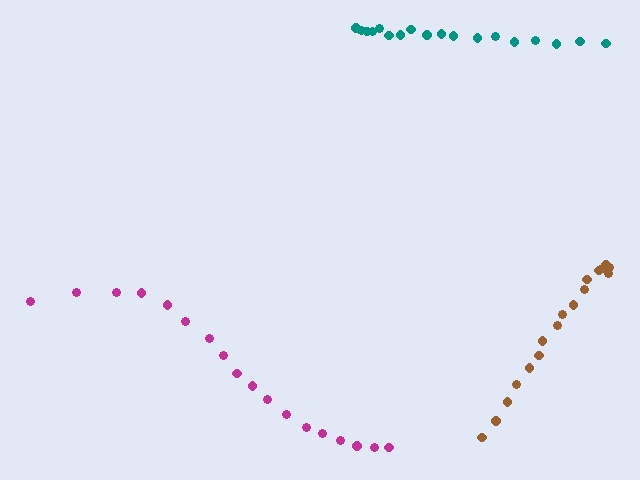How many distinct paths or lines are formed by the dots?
There are 3 distinct paths.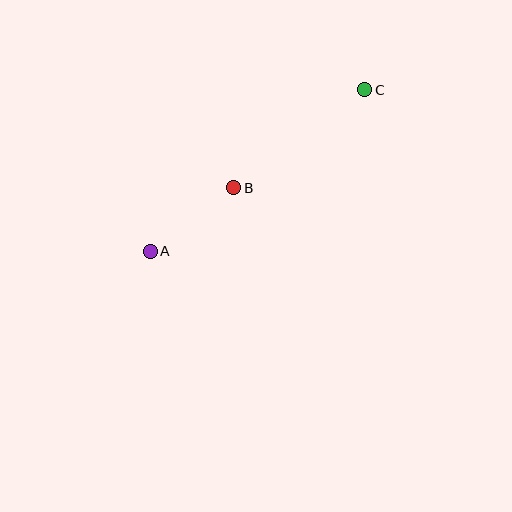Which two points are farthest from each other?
Points A and C are farthest from each other.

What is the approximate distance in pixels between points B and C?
The distance between B and C is approximately 164 pixels.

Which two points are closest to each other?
Points A and B are closest to each other.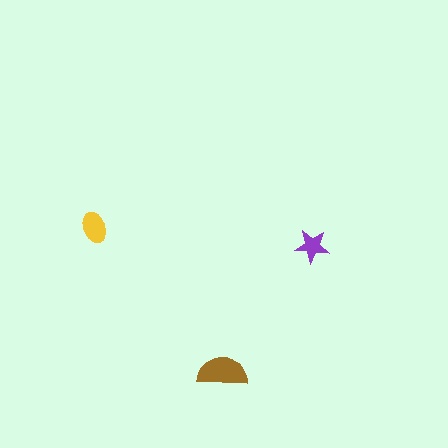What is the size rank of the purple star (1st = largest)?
3rd.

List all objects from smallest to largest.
The purple star, the yellow ellipse, the brown semicircle.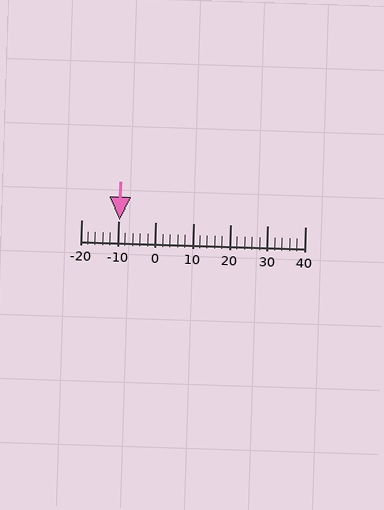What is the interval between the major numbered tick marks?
The major tick marks are spaced 10 units apart.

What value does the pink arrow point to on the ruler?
The pink arrow points to approximately -10.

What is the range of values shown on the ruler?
The ruler shows values from -20 to 40.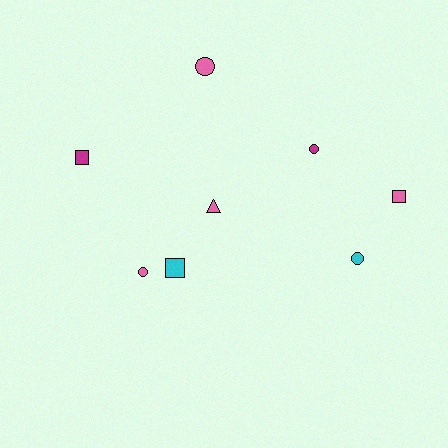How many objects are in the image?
There are 8 objects.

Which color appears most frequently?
Pink, with 4 objects.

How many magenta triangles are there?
There are no magenta triangles.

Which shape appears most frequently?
Circle, with 4 objects.